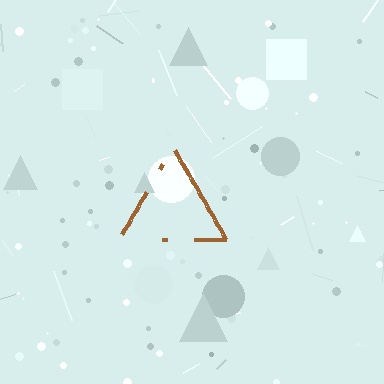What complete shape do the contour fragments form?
The contour fragments form a triangle.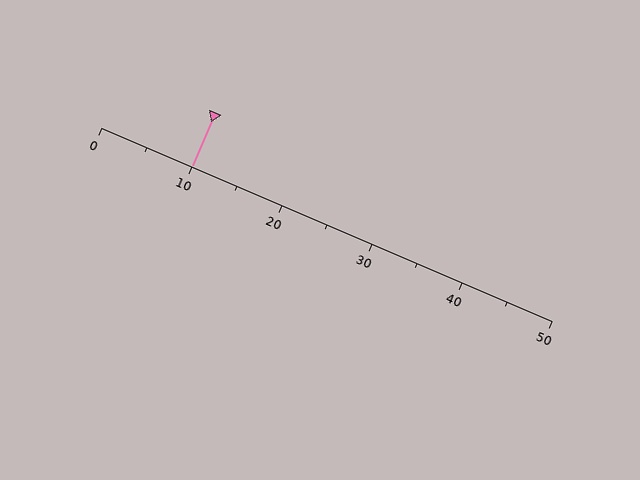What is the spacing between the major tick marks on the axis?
The major ticks are spaced 10 apart.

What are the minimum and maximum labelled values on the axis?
The axis runs from 0 to 50.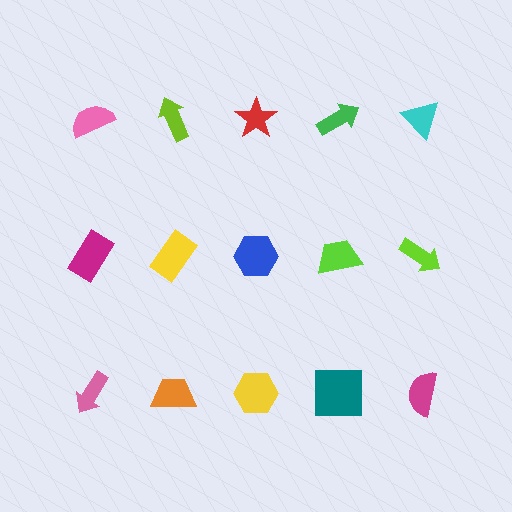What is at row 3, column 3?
A yellow hexagon.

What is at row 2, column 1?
A magenta rectangle.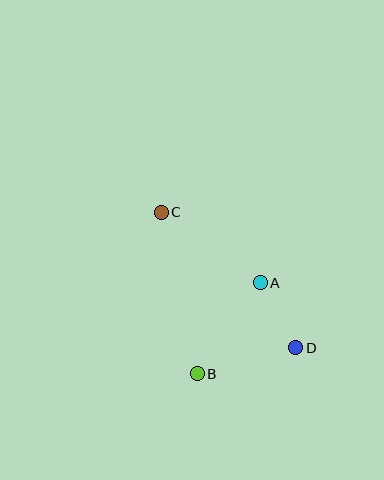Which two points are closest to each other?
Points A and D are closest to each other.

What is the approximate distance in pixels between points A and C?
The distance between A and C is approximately 121 pixels.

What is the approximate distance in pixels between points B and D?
The distance between B and D is approximately 102 pixels.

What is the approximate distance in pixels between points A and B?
The distance between A and B is approximately 111 pixels.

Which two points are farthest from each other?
Points C and D are farthest from each other.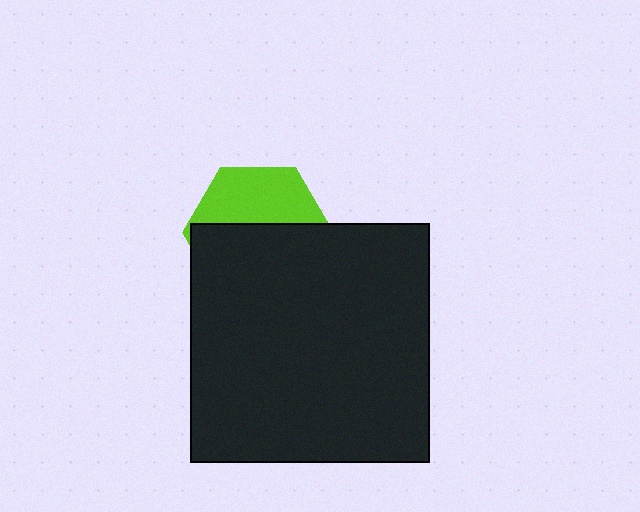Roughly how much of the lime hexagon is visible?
A small part of it is visible (roughly 42%).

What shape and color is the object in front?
The object in front is a black square.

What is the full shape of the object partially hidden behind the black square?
The partially hidden object is a lime hexagon.